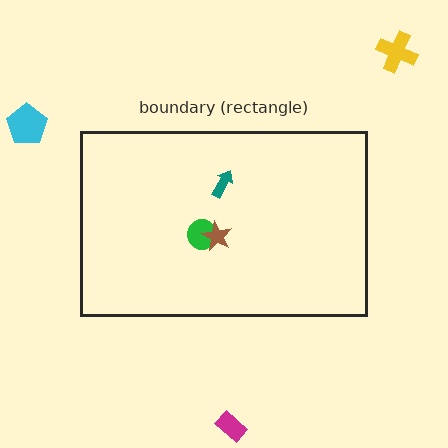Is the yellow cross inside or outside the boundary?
Outside.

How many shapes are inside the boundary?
3 inside, 3 outside.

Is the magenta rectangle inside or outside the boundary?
Outside.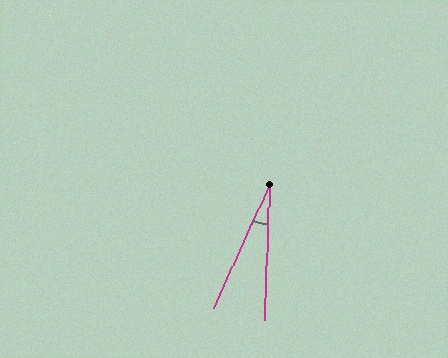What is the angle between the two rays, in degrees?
Approximately 22 degrees.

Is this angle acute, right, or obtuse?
It is acute.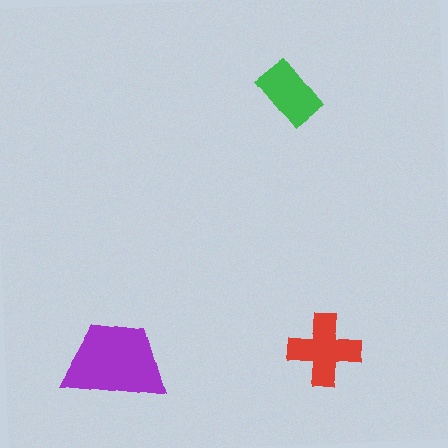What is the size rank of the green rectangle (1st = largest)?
3rd.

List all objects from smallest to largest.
The green rectangle, the red cross, the purple trapezoid.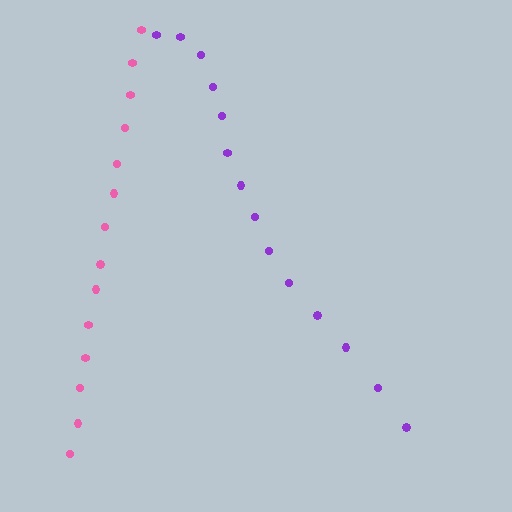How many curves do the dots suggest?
There are 2 distinct paths.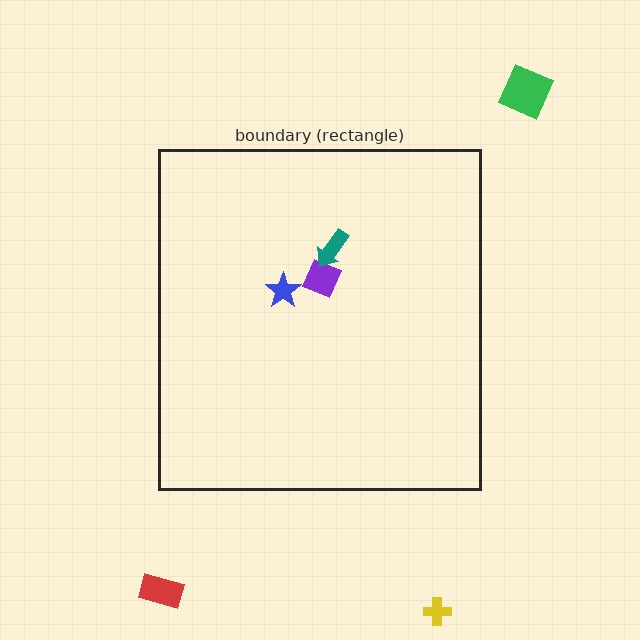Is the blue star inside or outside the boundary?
Inside.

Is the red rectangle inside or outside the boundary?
Outside.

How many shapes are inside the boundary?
3 inside, 3 outside.